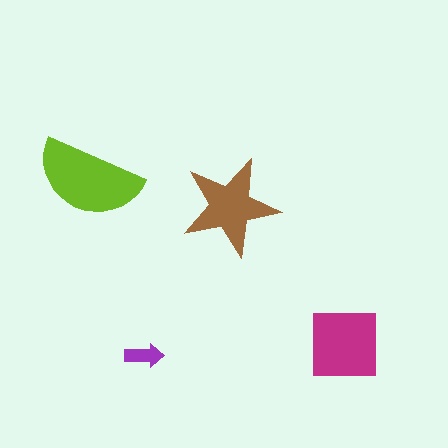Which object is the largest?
The lime semicircle.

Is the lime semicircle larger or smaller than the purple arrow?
Larger.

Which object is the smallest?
The purple arrow.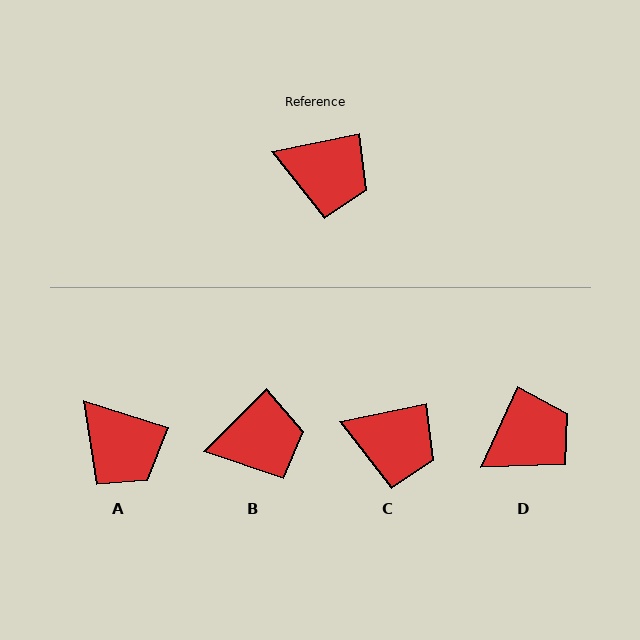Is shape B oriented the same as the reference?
No, it is off by about 33 degrees.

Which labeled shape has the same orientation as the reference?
C.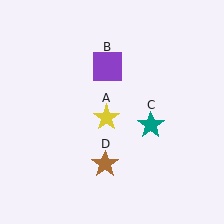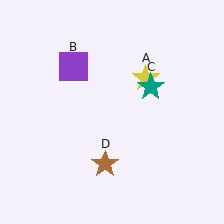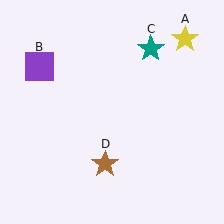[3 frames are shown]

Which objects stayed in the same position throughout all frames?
Brown star (object D) remained stationary.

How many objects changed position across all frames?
3 objects changed position: yellow star (object A), purple square (object B), teal star (object C).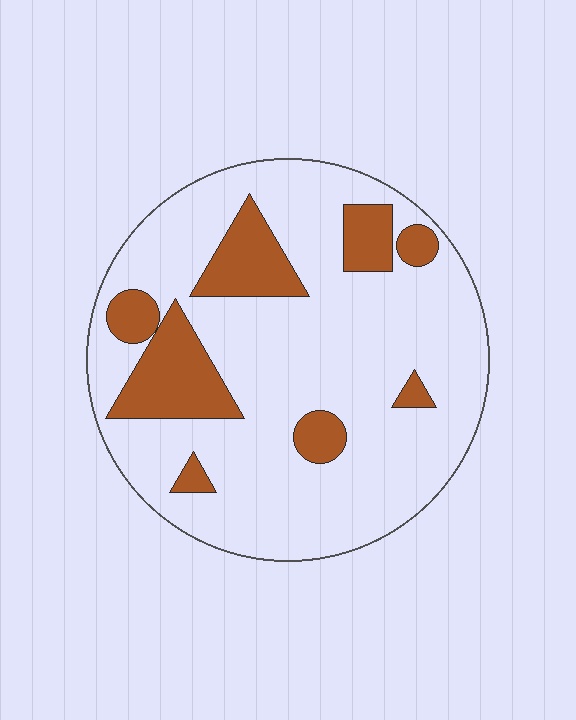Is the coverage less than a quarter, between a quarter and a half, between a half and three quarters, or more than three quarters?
Less than a quarter.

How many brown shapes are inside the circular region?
8.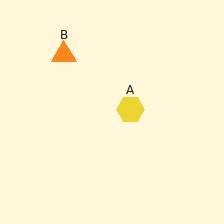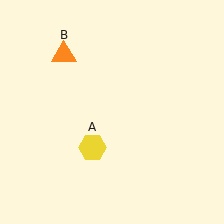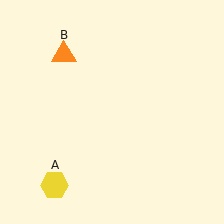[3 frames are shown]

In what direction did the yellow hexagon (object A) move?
The yellow hexagon (object A) moved down and to the left.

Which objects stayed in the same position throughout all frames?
Orange triangle (object B) remained stationary.